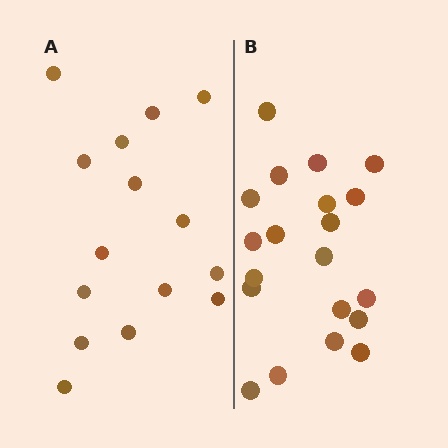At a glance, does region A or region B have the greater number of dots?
Region B (the right region) has more dots.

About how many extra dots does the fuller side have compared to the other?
Region B has about 5 more dots than region A.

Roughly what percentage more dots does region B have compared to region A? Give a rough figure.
About 35% more.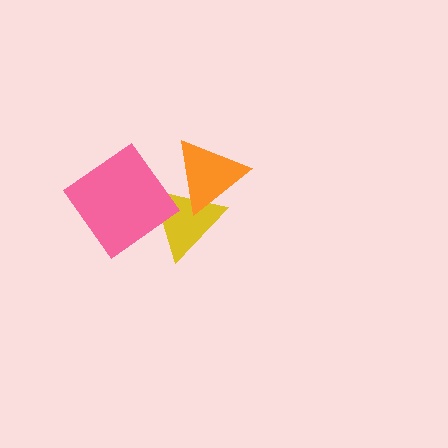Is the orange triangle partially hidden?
No, no other shape covers it.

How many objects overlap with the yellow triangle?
2 objects overlap with the yellow triangle.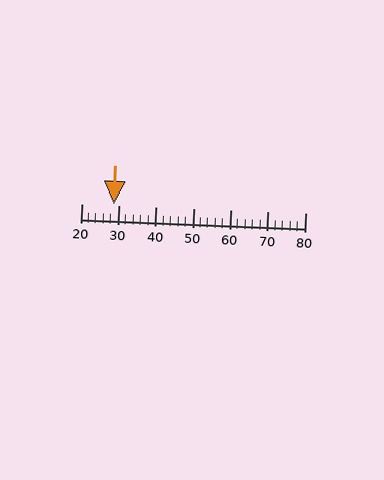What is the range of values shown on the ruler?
The ruler shows values from 20 to 80.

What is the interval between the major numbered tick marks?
The major tick marks are spaced 10 units apart.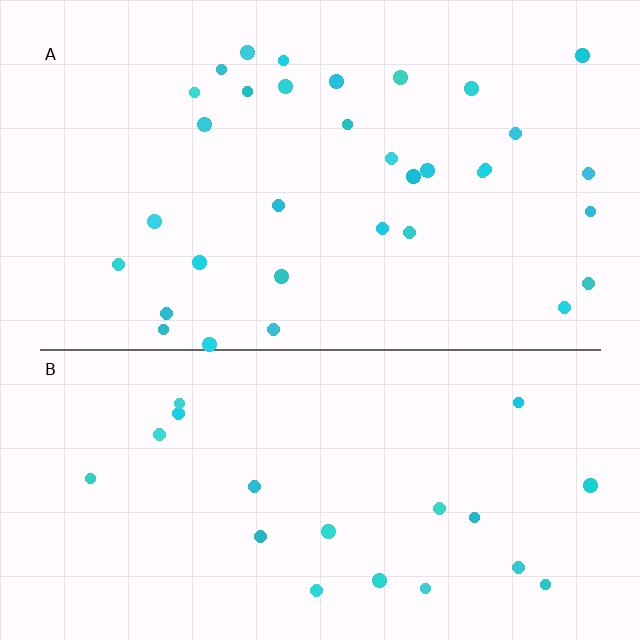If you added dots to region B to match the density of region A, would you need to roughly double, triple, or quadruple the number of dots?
Approximately double.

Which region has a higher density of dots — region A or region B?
A (the top).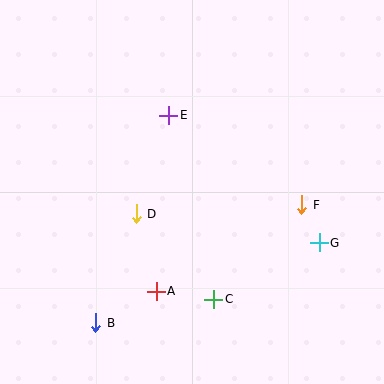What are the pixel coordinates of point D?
Point D is at (136, 214).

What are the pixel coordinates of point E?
Point E is at (169, 115).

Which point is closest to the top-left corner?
Point E is closest to the top-left corner.